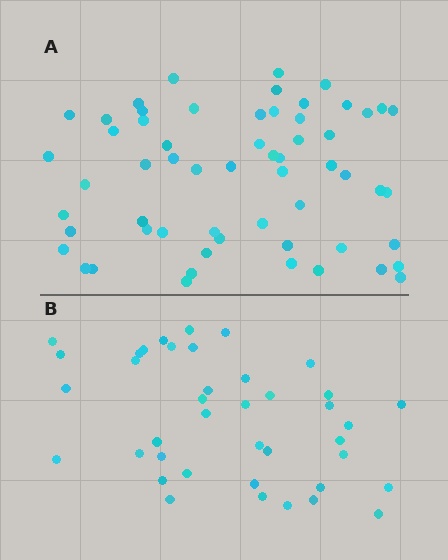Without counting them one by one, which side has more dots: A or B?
Region A (the top region) has more dots.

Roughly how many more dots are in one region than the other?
Region A has approximately 20 more dots than region B.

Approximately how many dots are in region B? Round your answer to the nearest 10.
About 40 dots.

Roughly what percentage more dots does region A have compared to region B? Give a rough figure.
About 50% more.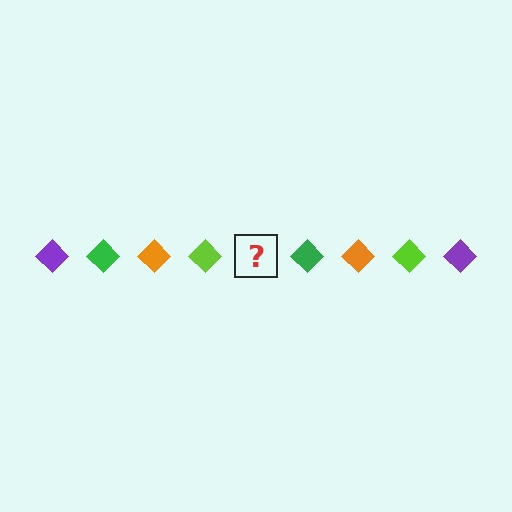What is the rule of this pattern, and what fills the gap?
The rule is that the pattern cycles through purple, green, orange, lime diamonds. The gap should be filled with a purple diamond.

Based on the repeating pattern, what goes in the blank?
The blank should be a purple diamond.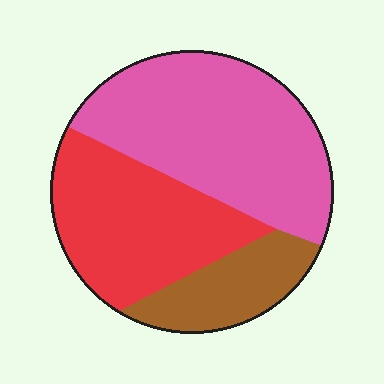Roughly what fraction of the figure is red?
Red covers around 35% of the figure.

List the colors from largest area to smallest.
From largest to smallest: pink, red, brown.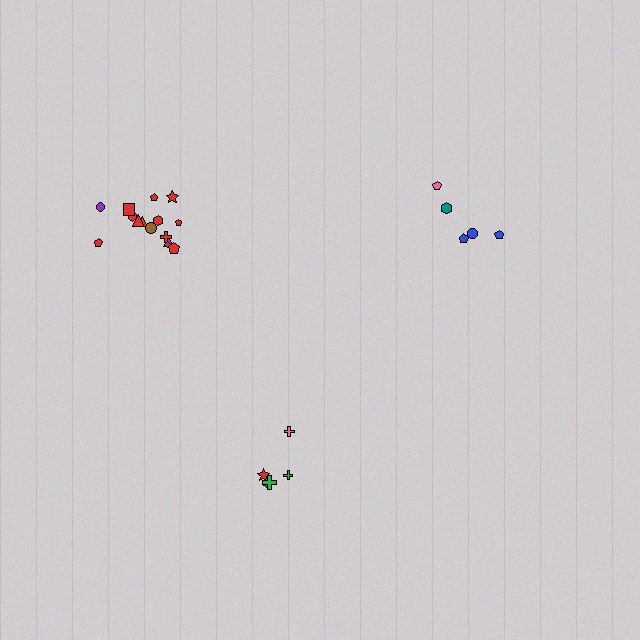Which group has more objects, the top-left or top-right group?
The top-left group.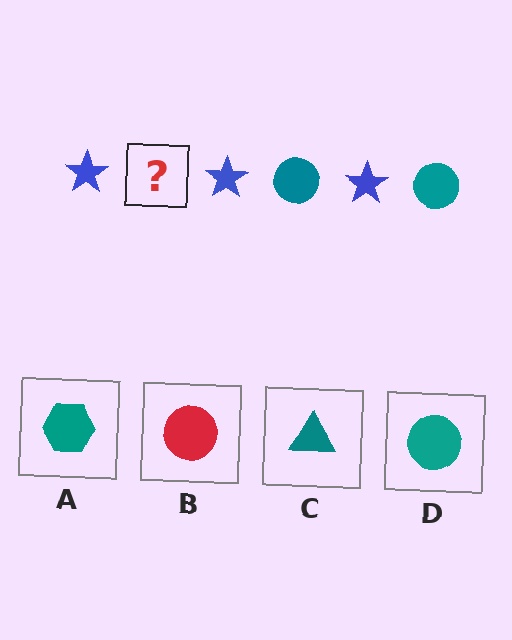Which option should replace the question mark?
Option D.